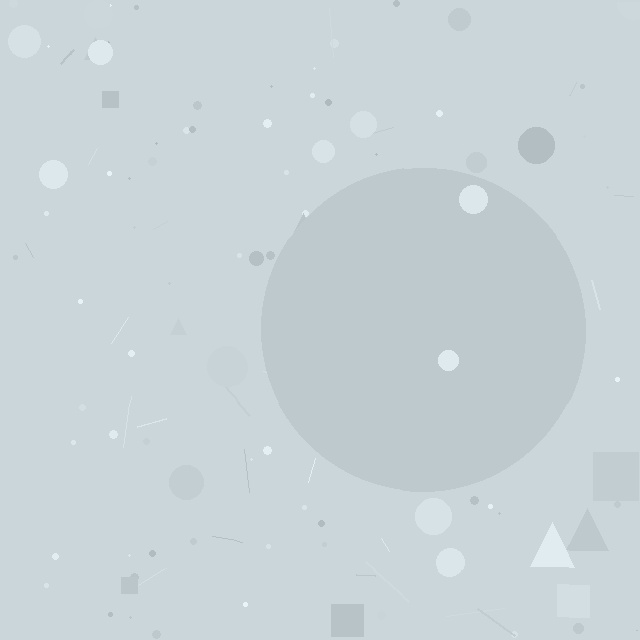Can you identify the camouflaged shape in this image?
The camouflaged shape is a circle.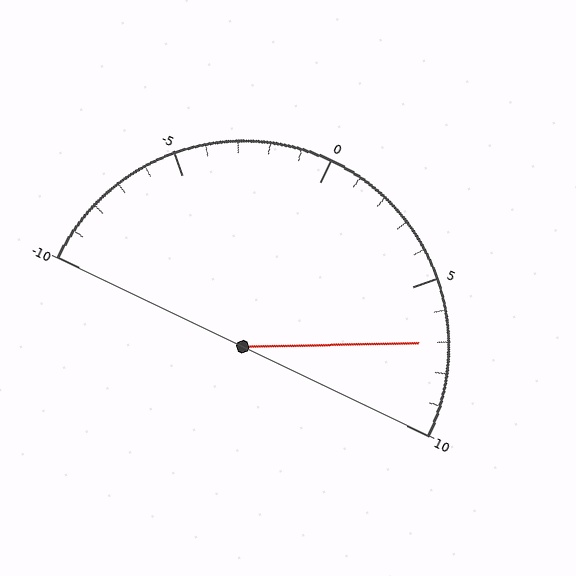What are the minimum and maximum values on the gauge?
The gauge ranges from -10 to 10.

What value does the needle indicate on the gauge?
The needle indicates approximately 7.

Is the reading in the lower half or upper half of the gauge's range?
The reading is in the upper half of the range (-10 to 10).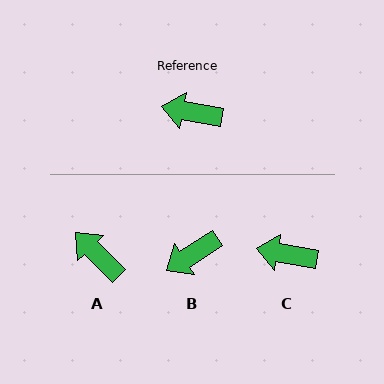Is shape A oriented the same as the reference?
No, it is off by about 35 degrees.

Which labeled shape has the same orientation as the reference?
C.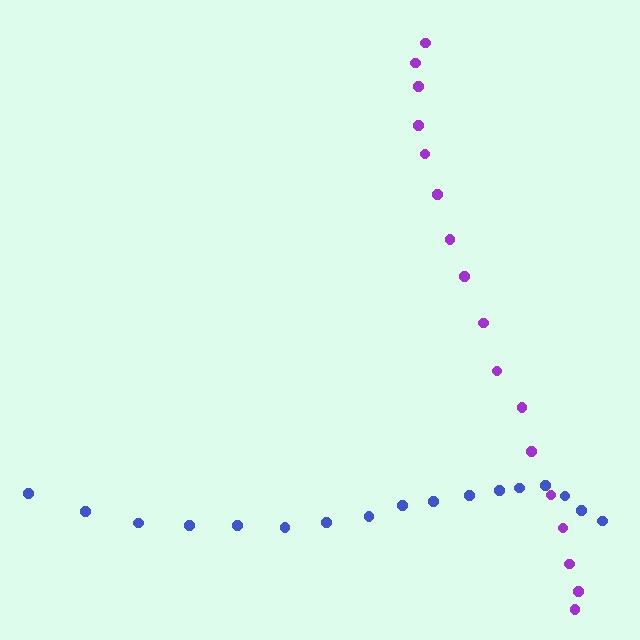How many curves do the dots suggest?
There are 2 distinct paths.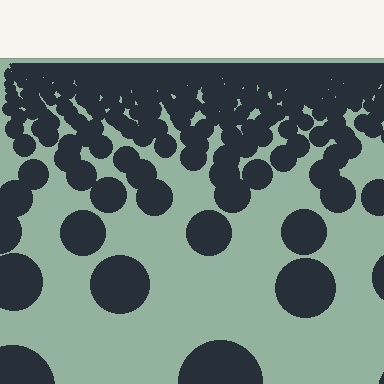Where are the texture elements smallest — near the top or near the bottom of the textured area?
Near the top.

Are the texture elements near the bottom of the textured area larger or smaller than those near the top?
Larger. Near the bottom, elements are closer to the viewer and appear at a bigger on-screen size.